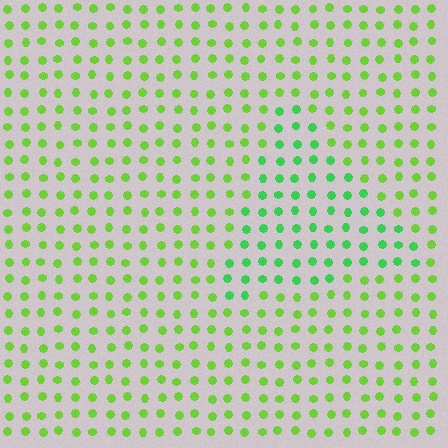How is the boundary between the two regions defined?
The boundary is defined purely by a slight shift in hue (about 32 degrees). Spacing, size, and orientation are identical on both sides.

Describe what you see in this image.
The image is filled with small lime elements in a uniform arrangement. A triangle-shaped region is visible where the elements are tinted to a slightly different hue, forming a subtle color boundary.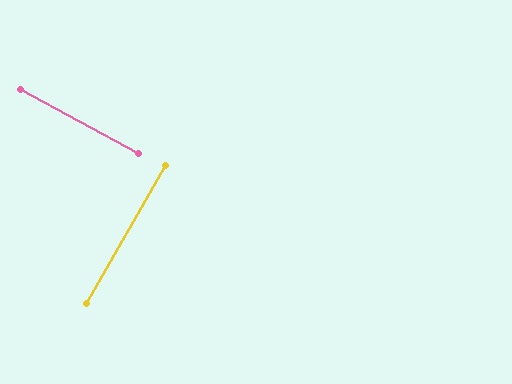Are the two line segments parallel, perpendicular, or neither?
Perpendicular — they meet at approximately 89°.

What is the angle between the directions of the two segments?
Approximately 89 degrees.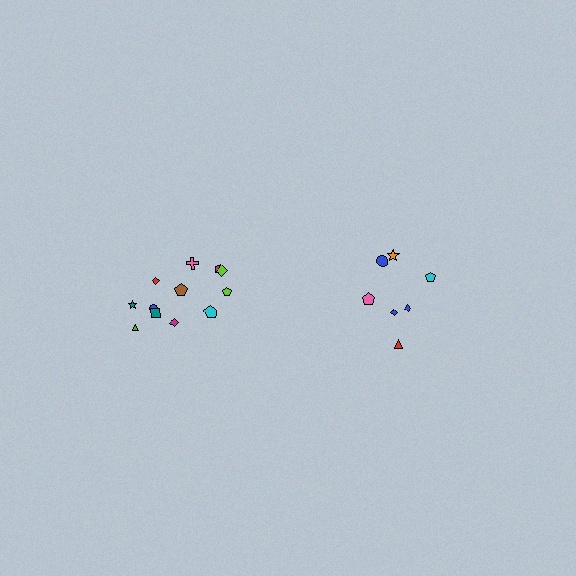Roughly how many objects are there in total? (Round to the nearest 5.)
Roughly 20 objects in total.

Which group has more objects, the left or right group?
The left group.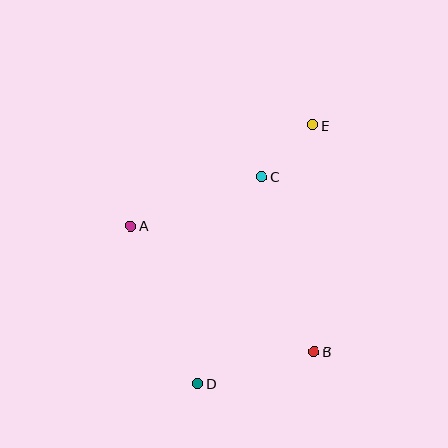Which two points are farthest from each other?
Points D and E are farthest from each other.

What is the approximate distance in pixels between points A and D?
The distance between A and D is approximately 171 pixels.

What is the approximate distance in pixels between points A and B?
The distance between A and B is approximately 223 pixels.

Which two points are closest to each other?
Points C and E are closest to each other.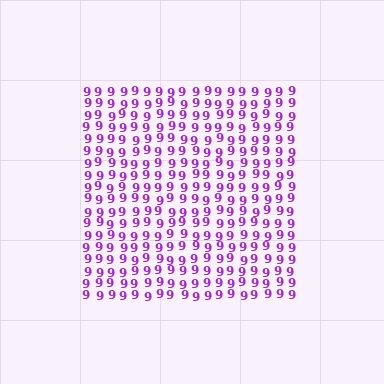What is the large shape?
The large shape is a square.